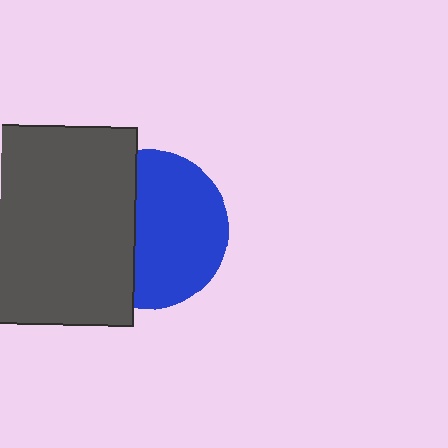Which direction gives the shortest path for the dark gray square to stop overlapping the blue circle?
Moving left gives the shortest separation.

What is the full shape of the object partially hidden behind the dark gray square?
The partially hidden object is a blue circle.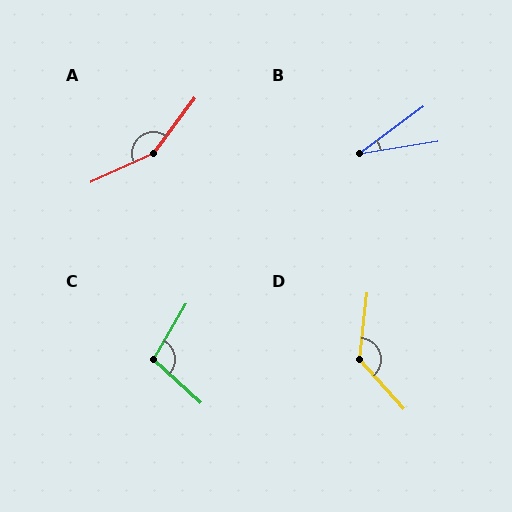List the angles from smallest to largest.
B (27°), C (102°), D (132°), A (151°).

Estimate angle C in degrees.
Approximately 102 degrees.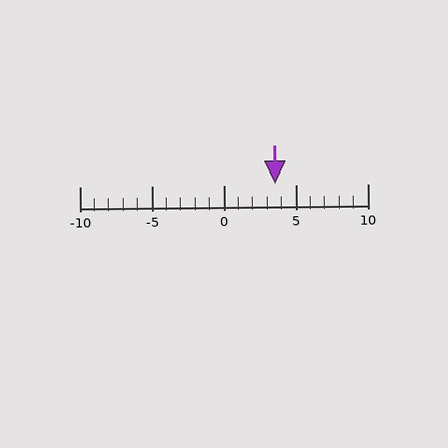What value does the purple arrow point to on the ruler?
The purple arrow points to approximately 4.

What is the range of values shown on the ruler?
The ruler shows values from -10 to 10.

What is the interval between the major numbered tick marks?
The major tick marks are spaced 5 units apart.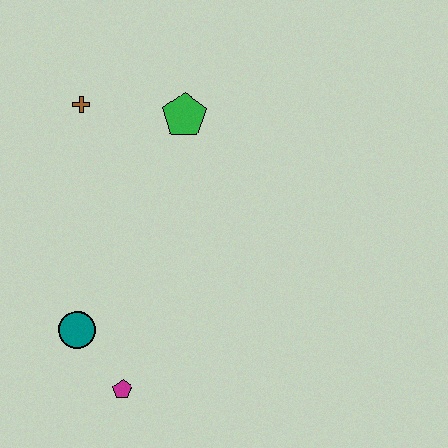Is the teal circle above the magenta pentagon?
Yes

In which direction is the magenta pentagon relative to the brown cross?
The magenta pentagon is below the brown cross.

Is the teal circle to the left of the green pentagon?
Yes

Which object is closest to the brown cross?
The green pentagon is closest to the brown cross.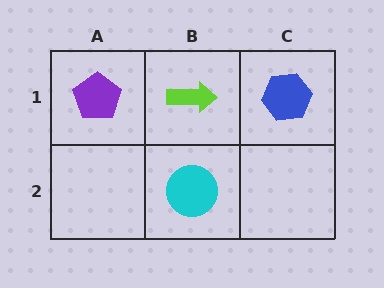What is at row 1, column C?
A blue hexagon.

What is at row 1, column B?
A lime arrow.